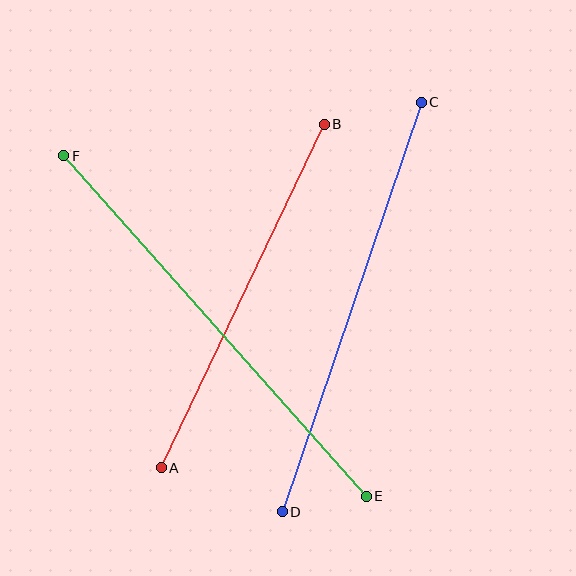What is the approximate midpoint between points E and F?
The midpoint is at approximately (215, 326) pixels.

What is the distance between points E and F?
The distance is approximately 455 pixels.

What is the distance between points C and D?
The distance is approximately 433 pixels.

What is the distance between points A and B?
The distance is approximately 380 pixels.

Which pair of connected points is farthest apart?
Points E and F are farthest apart.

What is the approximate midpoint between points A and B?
The midpoint is at approximately (243, 296) pixels.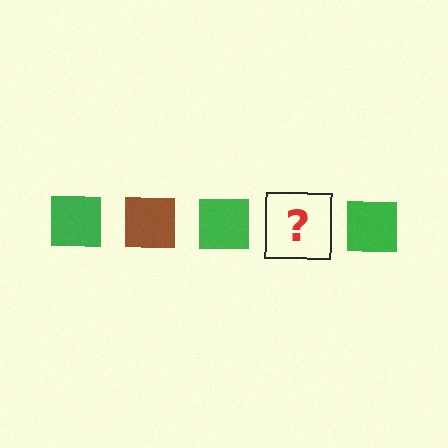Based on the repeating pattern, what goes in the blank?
The blank should be a brown square.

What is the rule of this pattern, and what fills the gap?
The rule is that the pattern cycles through green, brown squares. The gap should be filled with a brown square.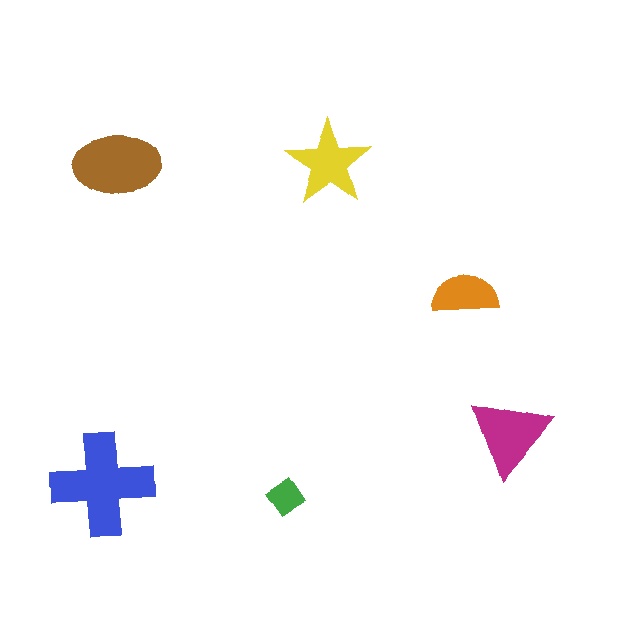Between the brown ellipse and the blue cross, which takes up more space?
The blue cross.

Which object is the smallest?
The green diamond.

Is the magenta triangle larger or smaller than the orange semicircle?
Larger.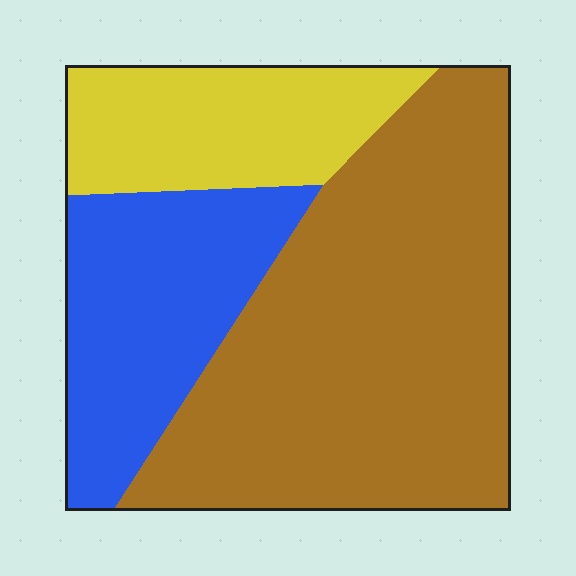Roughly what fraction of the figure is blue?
Blue takes up about one quarter (1/4) of the figure.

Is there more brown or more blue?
Brown.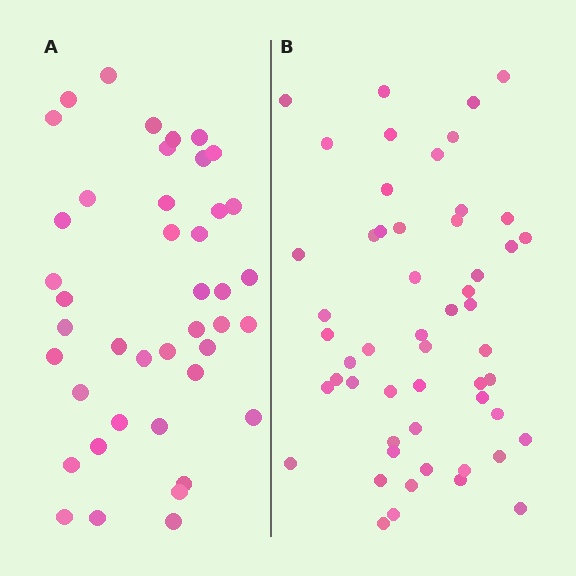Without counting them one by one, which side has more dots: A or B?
Region B (the right region) has more dots.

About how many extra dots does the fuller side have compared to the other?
Region B has roughly 12 or so more dots than region A.